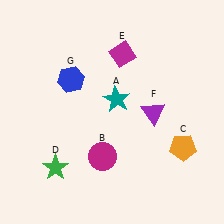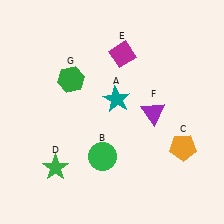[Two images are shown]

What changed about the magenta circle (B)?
In Image 1, B is magenta. In Image 2, it changed to green.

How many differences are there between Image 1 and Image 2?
There are 2 differences between the two images.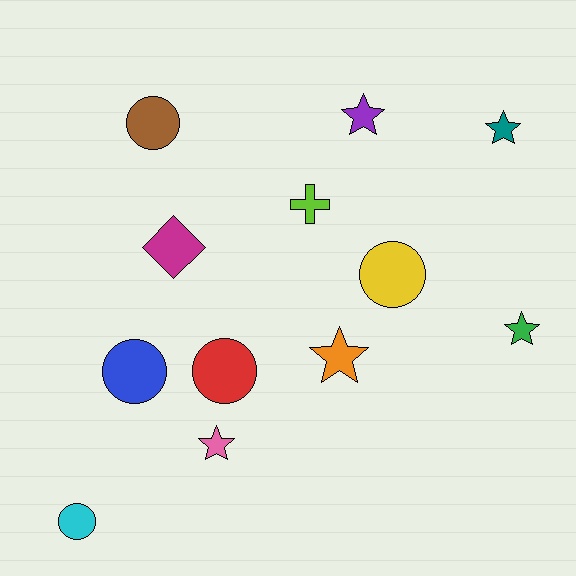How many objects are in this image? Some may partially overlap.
There are 12 objects.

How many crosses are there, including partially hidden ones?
There is 1 cross.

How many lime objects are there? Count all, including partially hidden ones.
There is 1 lime object.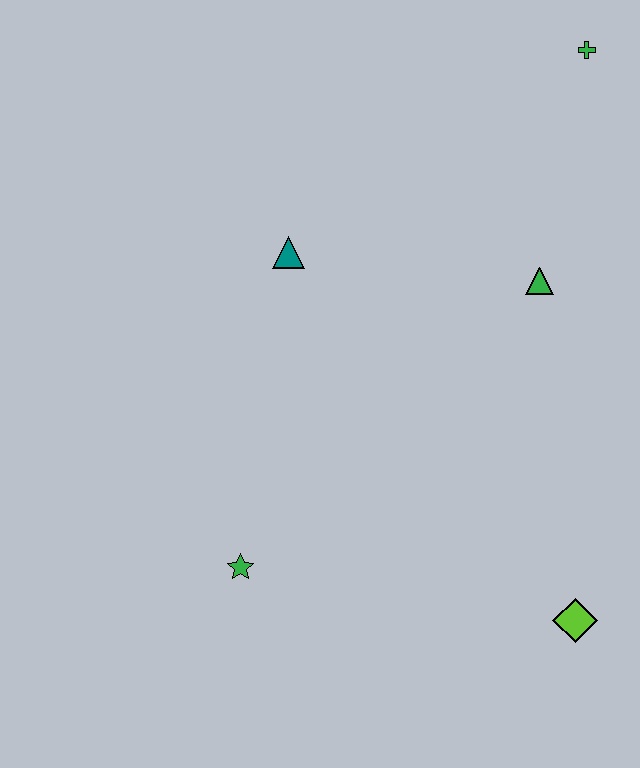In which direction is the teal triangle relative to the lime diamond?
The teal triangle is above the lime diamond.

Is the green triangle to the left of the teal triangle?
No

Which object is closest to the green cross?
The green triangle is closest to the green cross.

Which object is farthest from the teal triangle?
The lime diamond is farthest from the teal triangle.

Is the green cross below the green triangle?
No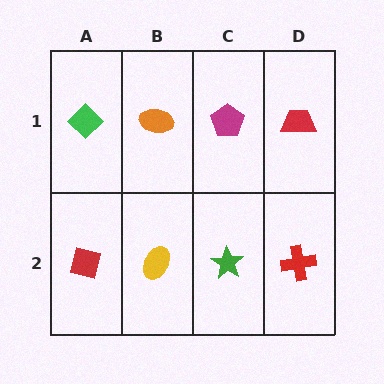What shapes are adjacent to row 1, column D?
A red cross (row 2, column D), a magenta pentagon (row 1, column C).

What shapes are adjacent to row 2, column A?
A green diamond (row 1, column A), a yellow ellipse (row 2, column B).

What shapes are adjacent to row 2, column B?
An orange ellipse (row 1, column B), a red square (row 2, column A), a green star (row 2, column C).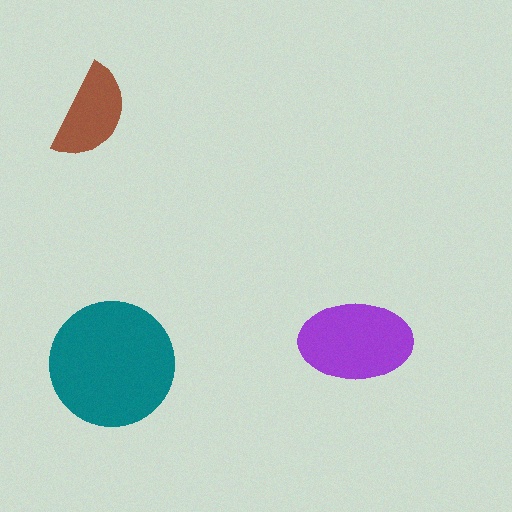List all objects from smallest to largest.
The brown semicircle, the purple ellipse, the teal circle.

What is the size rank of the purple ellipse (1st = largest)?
2nd.